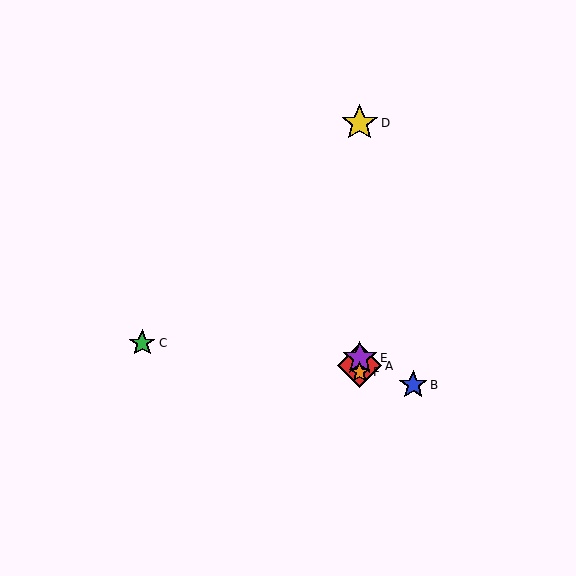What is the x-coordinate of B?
Object B is at x≈413.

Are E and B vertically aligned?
No, E is at x≈360 and B is at x≈413.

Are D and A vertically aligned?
Yes, both are at x≈360.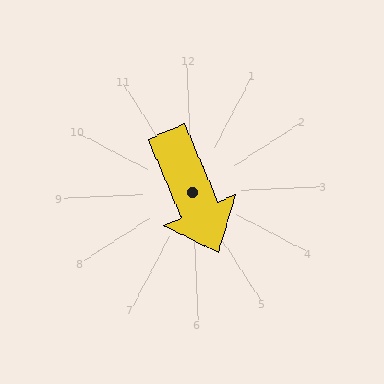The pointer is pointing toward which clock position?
Roughly 5 o'clock.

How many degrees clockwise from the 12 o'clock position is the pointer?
Approximately 159 degrees.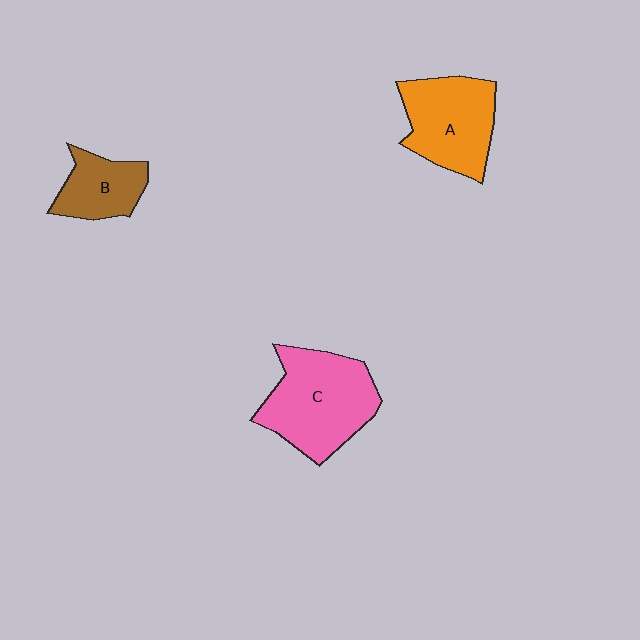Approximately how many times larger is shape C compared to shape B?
Approximately 1.9 times.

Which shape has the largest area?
Shape C (pink).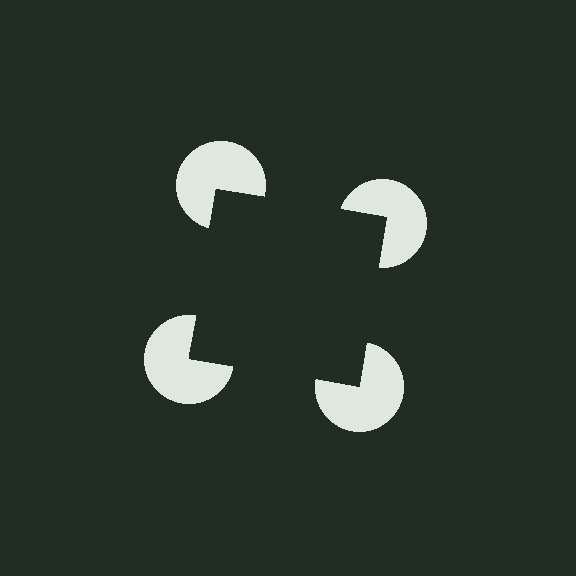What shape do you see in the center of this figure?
An illusory square — its edges are inferred from the aligned wedge cuts in the pac-man discs, not physically drawn.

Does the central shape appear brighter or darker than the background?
It typically appears slightly darker than the background, even though no actual brightness change is drawn.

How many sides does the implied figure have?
4 sides.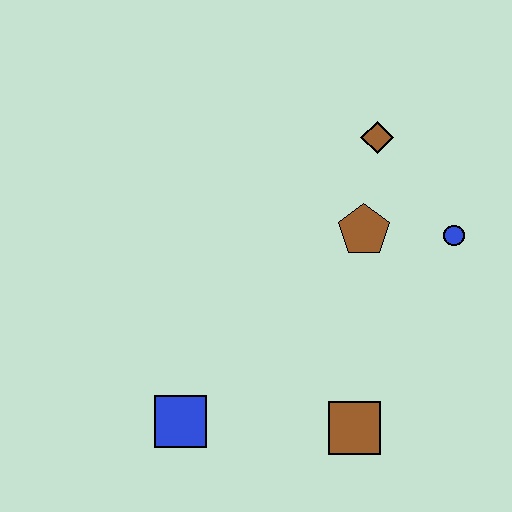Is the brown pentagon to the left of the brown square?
No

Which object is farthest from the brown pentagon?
The blue square is farthest from the brown pentagon.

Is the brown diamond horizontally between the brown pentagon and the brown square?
No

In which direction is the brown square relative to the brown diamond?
The brown square is below the brown diamond.